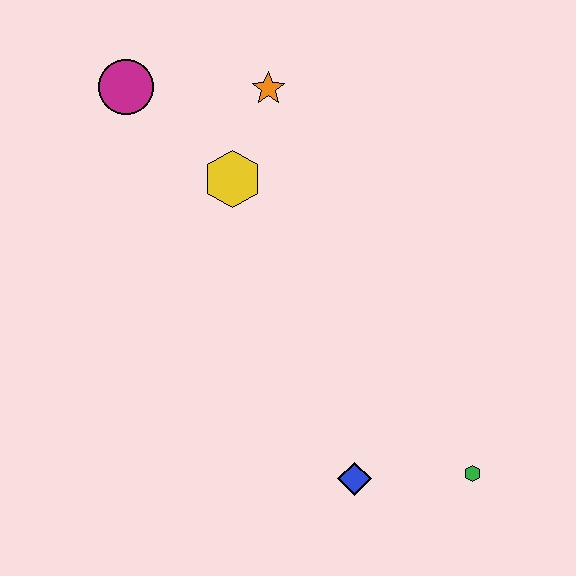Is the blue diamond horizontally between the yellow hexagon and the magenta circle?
No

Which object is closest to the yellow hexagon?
The orange star is closest to the yellow hexagon.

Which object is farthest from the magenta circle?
The green hexagon is farthest from the magenta circle.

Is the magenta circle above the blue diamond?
Yes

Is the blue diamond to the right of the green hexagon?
No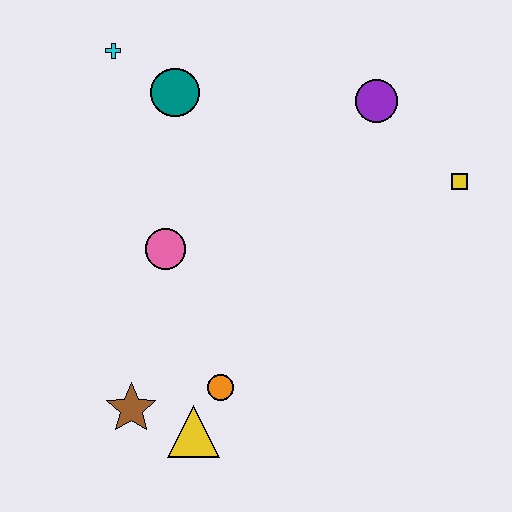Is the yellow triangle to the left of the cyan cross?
No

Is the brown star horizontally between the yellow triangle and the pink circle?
No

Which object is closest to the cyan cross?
The teal circle is closest to the cyan cross.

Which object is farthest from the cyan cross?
The yellow triangle is farthest from the cyan cross.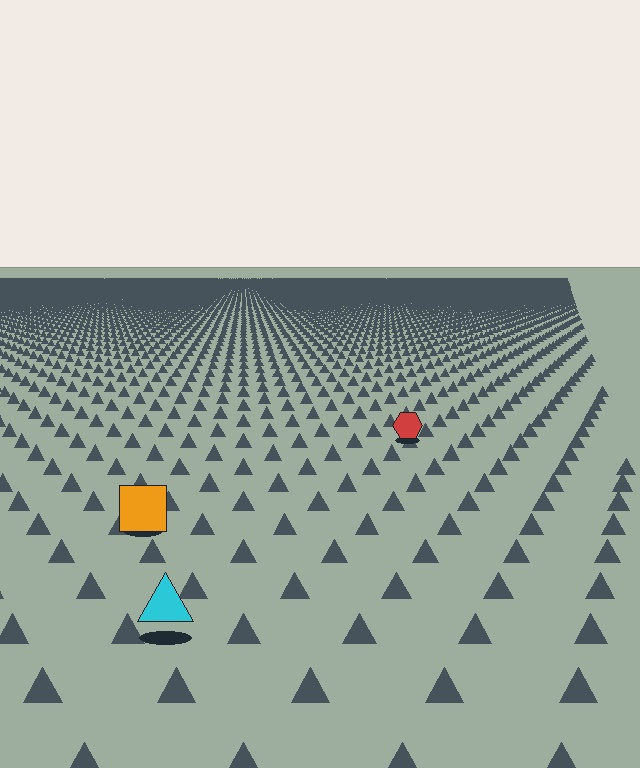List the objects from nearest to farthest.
From nearest to farthest: the cyan triangle, the orange square, the red hexagon.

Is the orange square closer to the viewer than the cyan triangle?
No. The cyan triangle is closer — you can tell from the texture gradient: the ground texture is coarser near it.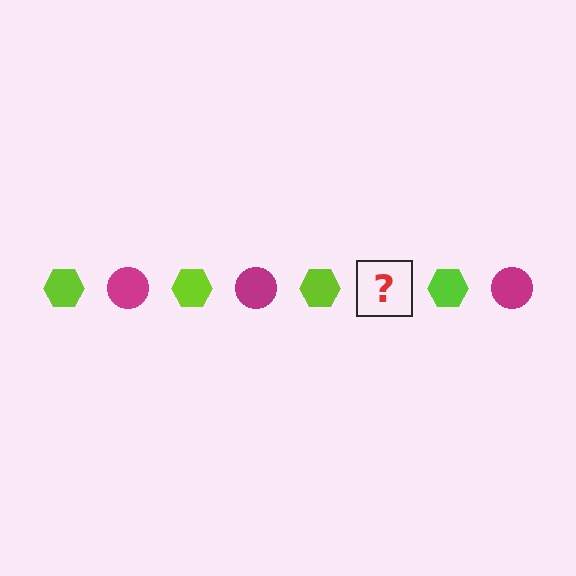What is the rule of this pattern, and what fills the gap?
The rule is that the pattern alternates between lime hexagon and magenta circle. The gap should be filled with a magenta circle.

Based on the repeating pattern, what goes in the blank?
The blank should be a magenta circle.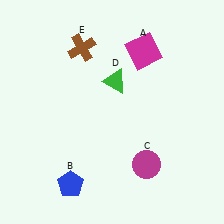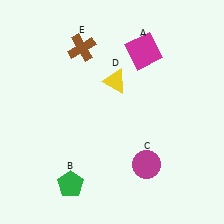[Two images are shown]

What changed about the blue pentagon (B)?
In Image 1, B is blue. In Image 2, it changed to green.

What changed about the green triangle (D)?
In Image 1, D is green. In Image 2, it changed to yellow.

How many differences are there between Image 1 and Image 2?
There are 2 differences between the two images.